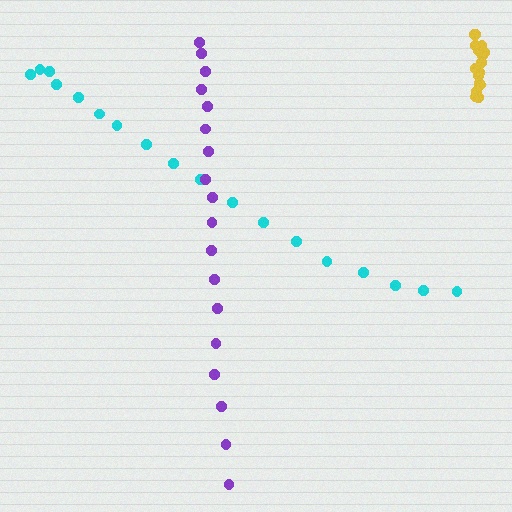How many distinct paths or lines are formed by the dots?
There are 3 distinct paths.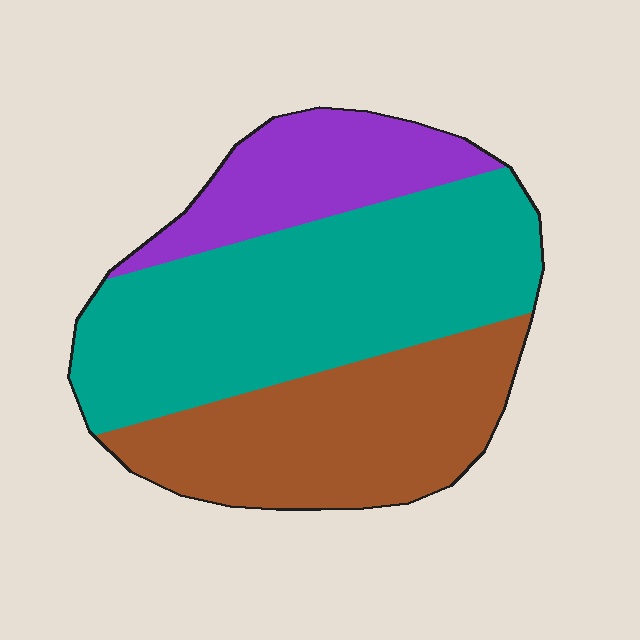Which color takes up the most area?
Teal, at roughly 50%.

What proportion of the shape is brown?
Brown takes up between a sixth and a third of the shape.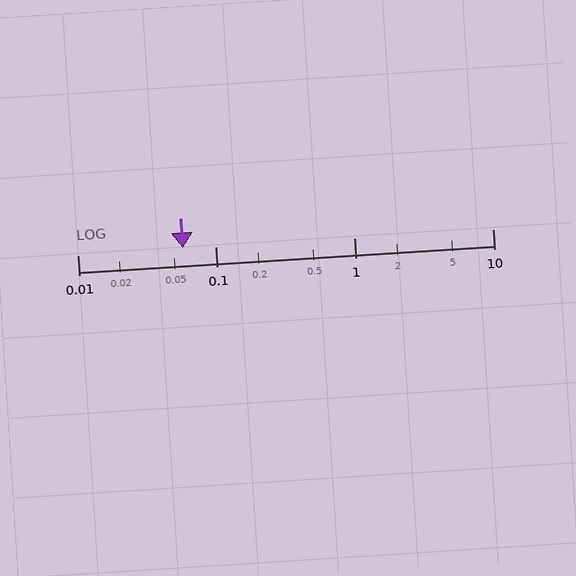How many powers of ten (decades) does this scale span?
The scale spans 3 decades, from 0.01 to 10.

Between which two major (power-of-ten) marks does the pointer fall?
The pointer is between 0.01 and 0.1.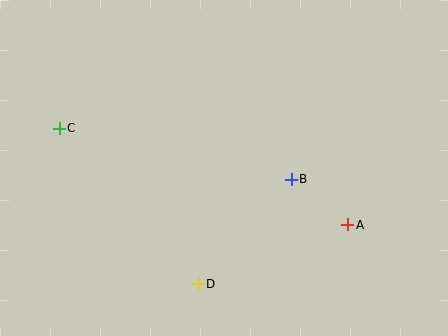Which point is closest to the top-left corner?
Point C is closest to the top-left corner.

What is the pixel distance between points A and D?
The distance between A and D is 161 pixels.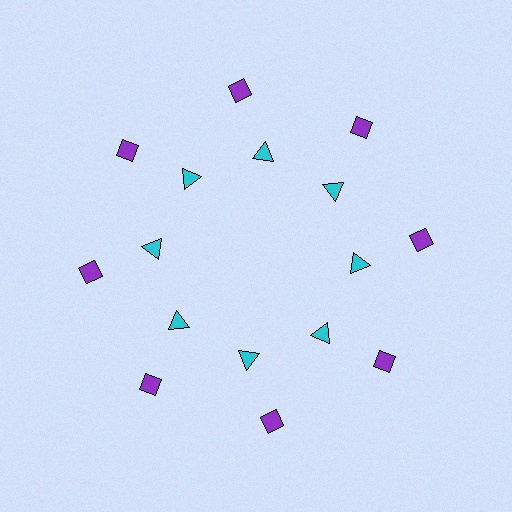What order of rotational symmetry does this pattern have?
This pattern has 8-fold rotational symmetry.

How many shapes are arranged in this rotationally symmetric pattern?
There are 16 shapes, arranged in 8 groups of 2.